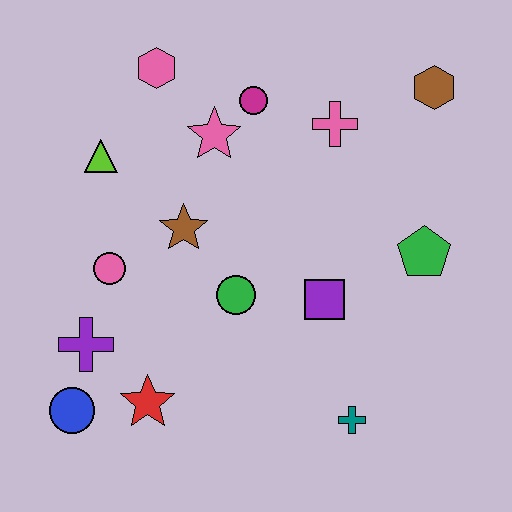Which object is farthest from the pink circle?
The brown hexagon is farthest from the pink circle.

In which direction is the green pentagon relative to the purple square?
The green pentagon is to the right of the purple square.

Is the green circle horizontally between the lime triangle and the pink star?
No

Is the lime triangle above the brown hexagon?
No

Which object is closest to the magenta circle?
The pink star is closest to the magenta circle.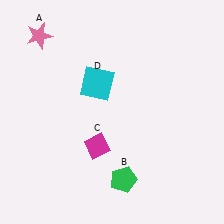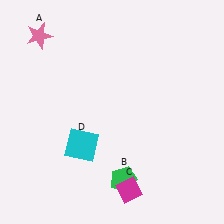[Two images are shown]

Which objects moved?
The objects that moved are: the magenta diamond (C), the cyan square (D).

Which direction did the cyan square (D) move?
The cyan square (D) moved down.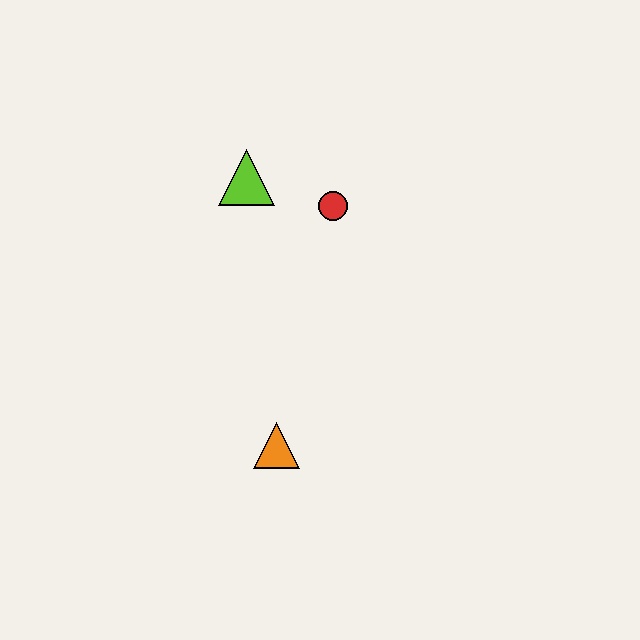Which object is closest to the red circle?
The lime triangle is closest to the red circle.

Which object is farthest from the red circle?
The orange triangle is farthest from the red circle.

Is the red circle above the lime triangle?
No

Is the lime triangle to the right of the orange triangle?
No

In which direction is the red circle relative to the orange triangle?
The red circle is above the orange triangle.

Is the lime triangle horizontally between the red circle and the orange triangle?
No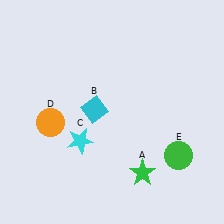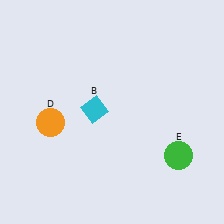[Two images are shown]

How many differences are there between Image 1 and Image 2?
There are 2 differences between the two images.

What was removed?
The cyan star (C), the green star (A) were removed in Image 2.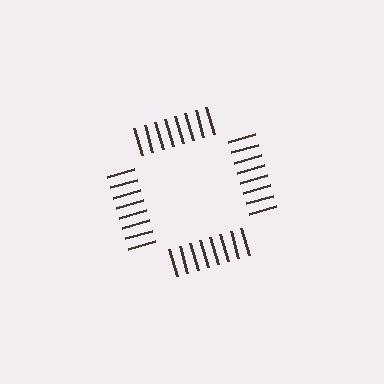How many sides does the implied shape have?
4 sides — the line-ends trace a square.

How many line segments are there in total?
32 — 8 along each of the 4 edges.